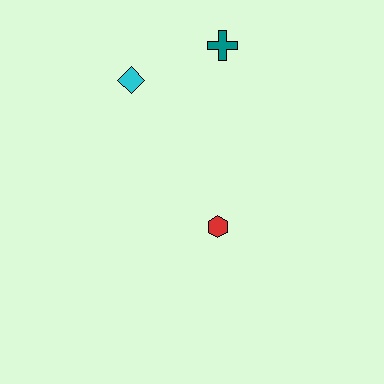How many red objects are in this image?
There is 1 red object.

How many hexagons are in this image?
There is 1 hexagon.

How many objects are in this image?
There are 3 objects.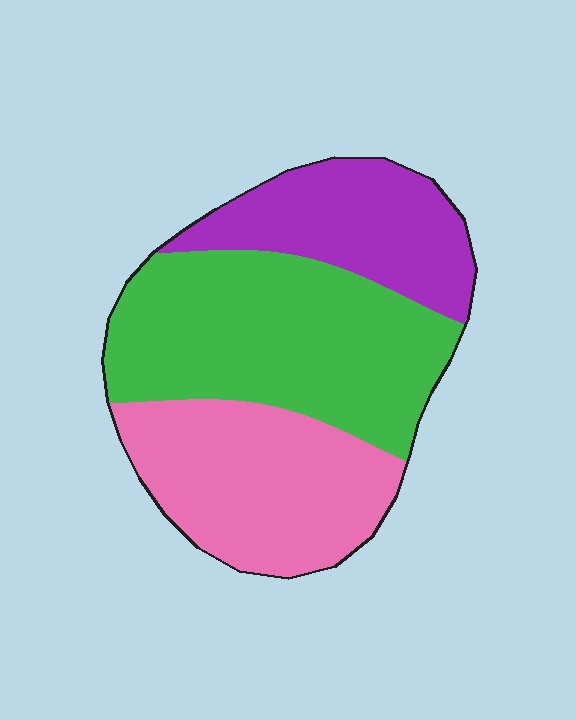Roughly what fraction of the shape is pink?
Pink covers about 30% of the shape.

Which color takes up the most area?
Green, at roughly 45%.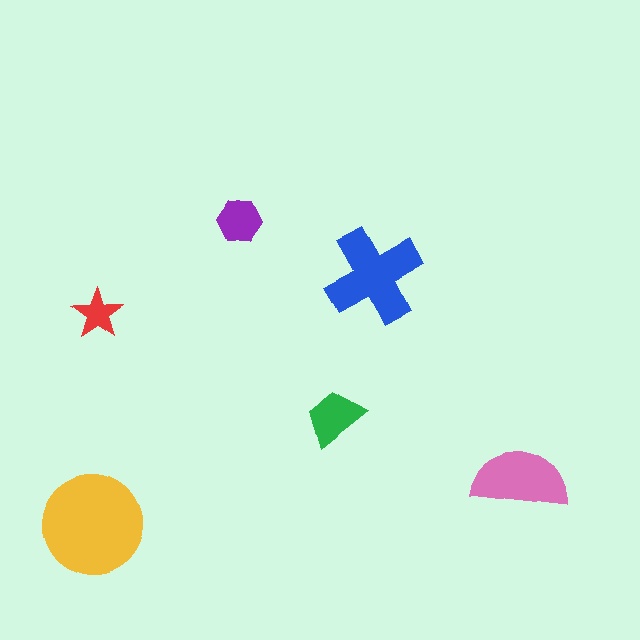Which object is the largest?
The yellow circle.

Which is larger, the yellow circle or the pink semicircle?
The yellow circle.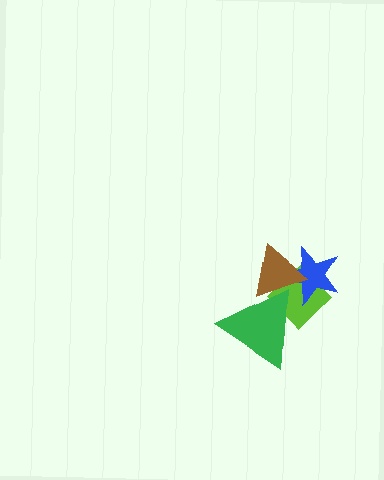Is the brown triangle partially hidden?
No, no other shape covers it.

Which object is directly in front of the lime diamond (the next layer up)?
The blue star is directly in front of the lime diamond.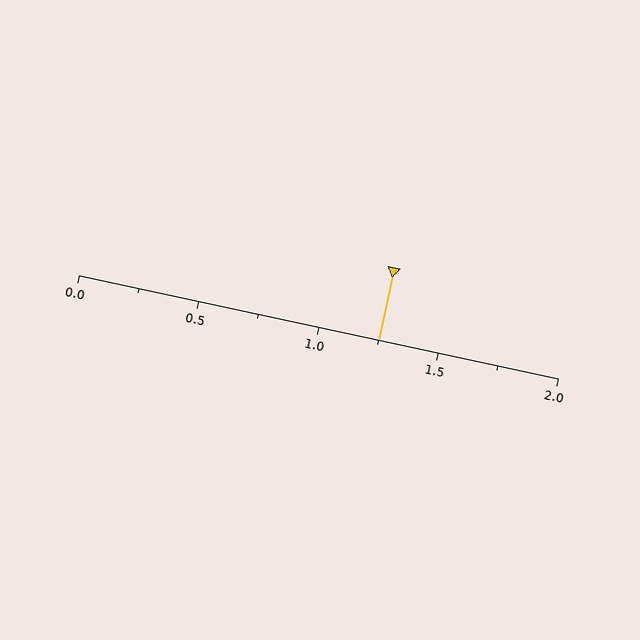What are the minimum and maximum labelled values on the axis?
The axis runs from 0.0 to 2.0.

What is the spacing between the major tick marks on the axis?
The major ticks are spaced 0.5 apart.